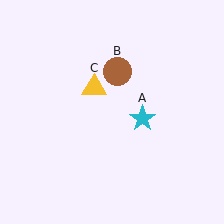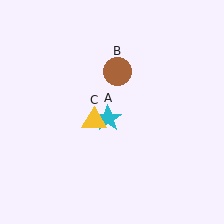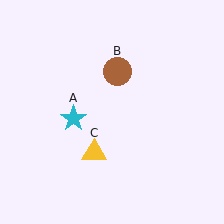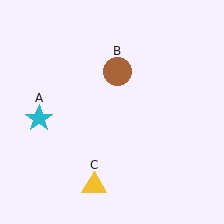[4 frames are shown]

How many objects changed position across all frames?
2 objects changed position: cyan star (object A), yellow triangle (object C).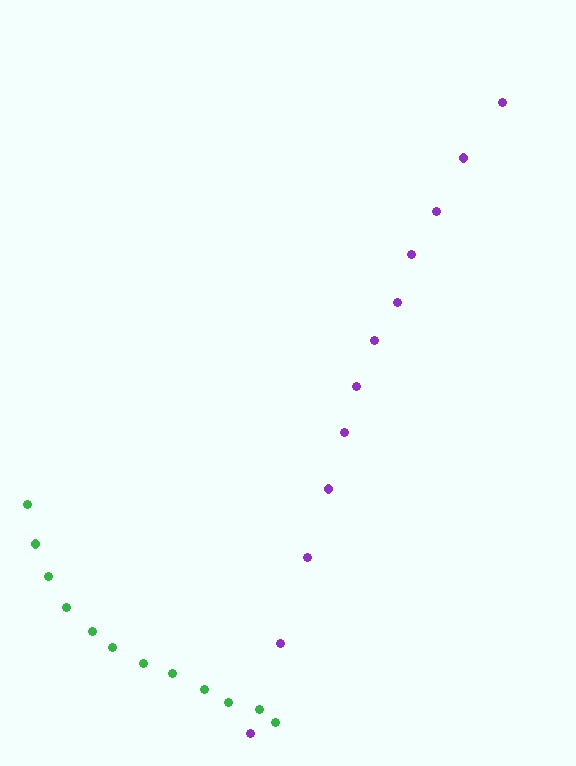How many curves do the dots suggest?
There are 2 distinct paths.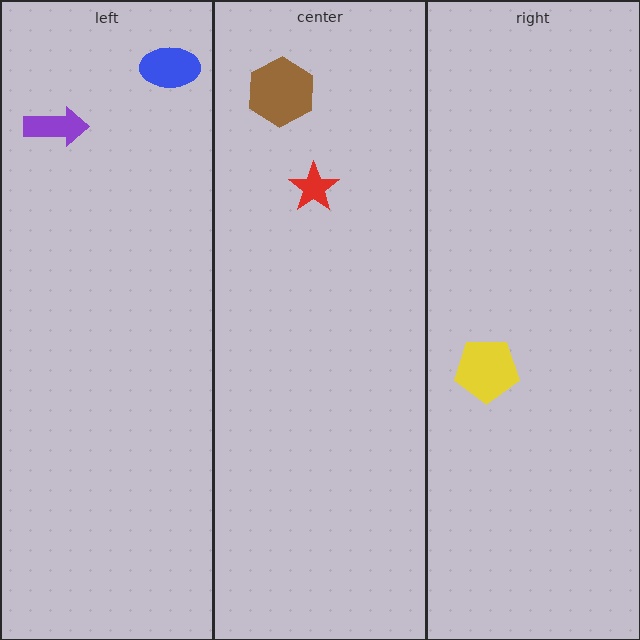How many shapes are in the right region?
1.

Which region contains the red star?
The center region.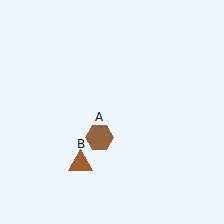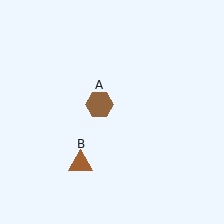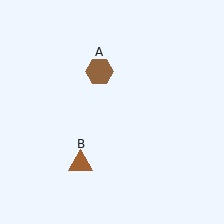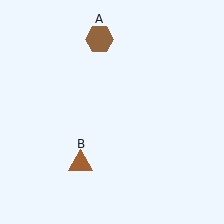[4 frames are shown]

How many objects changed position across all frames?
1 object changed position: brown hexagon (object A).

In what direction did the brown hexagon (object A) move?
The brown hexagon (object A) moved up.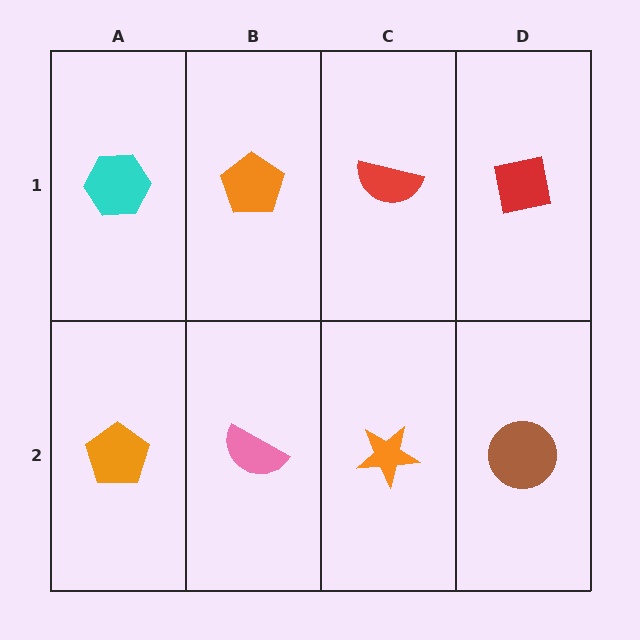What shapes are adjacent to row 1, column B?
A pink semicircle (row 2, column B), a cyan hexagon (row 1, column A), a red semicircle (row 1, column C).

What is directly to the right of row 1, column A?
An orange pentagon.